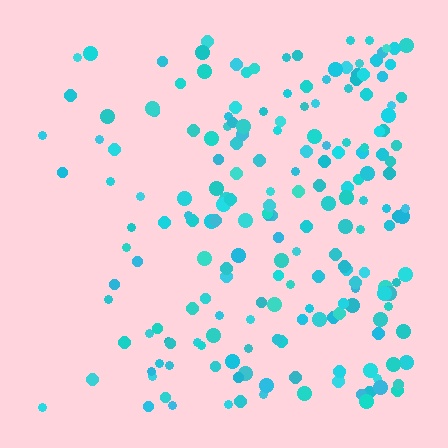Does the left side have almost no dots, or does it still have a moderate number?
Still a moderate number, just noticeably fewer than the right.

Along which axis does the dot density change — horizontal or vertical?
Horizontal.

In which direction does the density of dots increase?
From left to right, with the right side densest.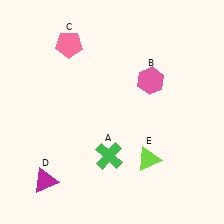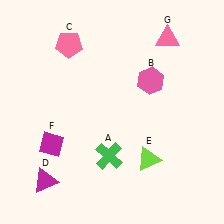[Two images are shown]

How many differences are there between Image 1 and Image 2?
There are 2 differences between the two images.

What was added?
A magenta diamond (F), a pink triangle (G) were added in Image 2.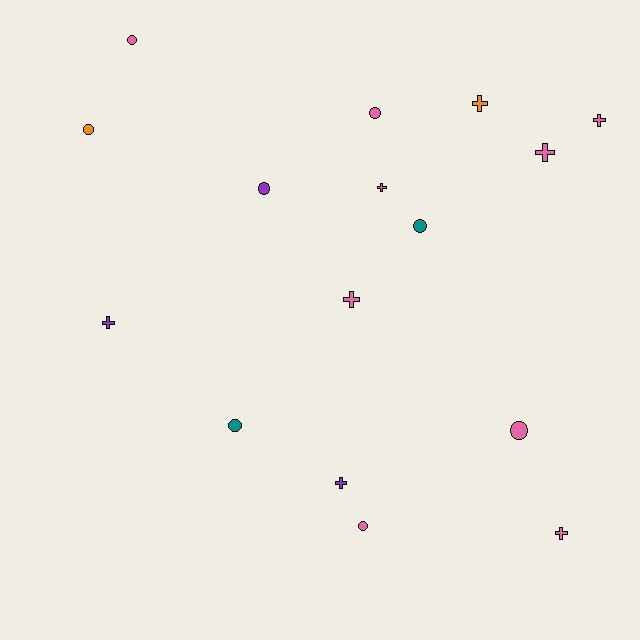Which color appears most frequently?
Pink, with 9 objects.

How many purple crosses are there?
There are 2 purple crosses.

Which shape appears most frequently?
Circle, with 8 objects.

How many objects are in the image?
There are 16 objects.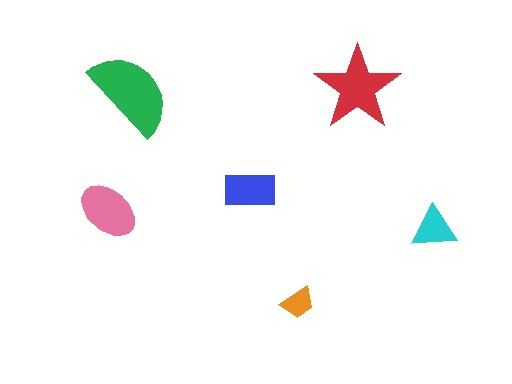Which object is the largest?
The green semicircle.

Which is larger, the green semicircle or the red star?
The green semicircle.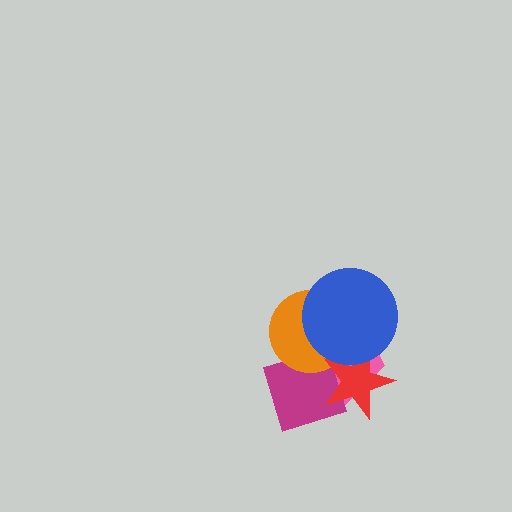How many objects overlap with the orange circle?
4 objects overlap with the orange circle.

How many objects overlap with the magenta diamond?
3 objects overlap with the magenta diamond.